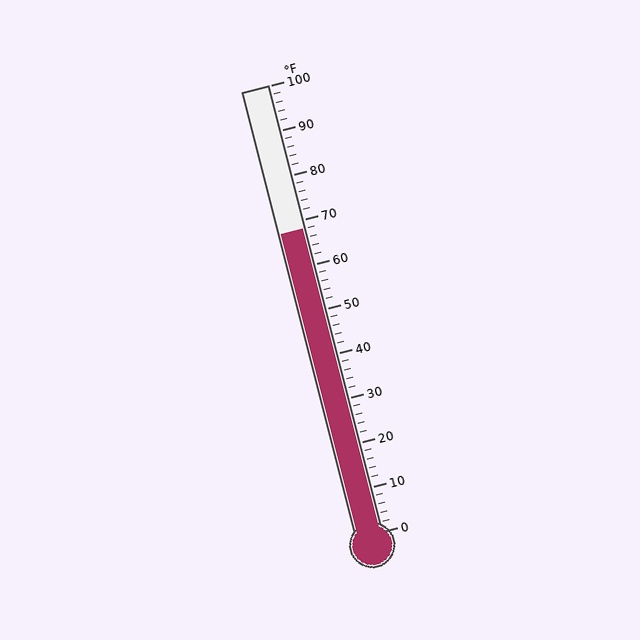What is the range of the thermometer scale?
The thermometer scale ranges from 0°F to 100°F.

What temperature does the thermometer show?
The thermometer shows approximately 68°F.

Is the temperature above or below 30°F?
The temperature is above 30°F.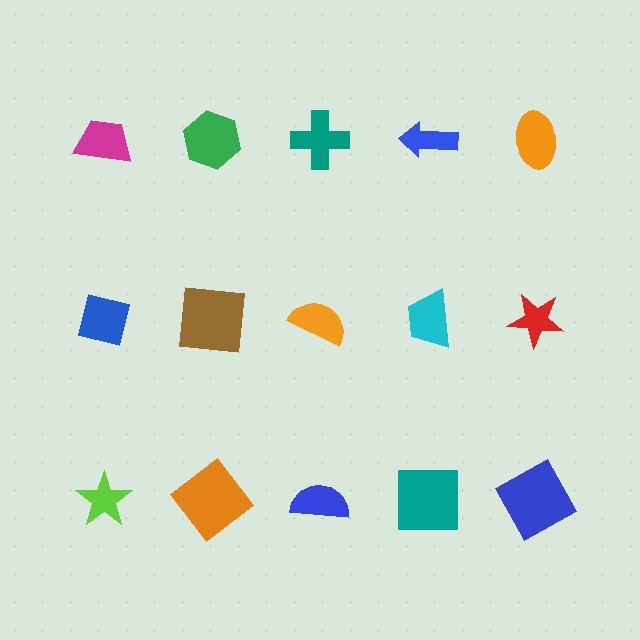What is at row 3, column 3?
A blue semicircle.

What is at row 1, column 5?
An orange ellipse.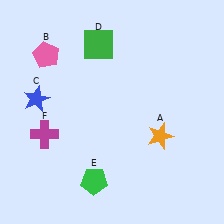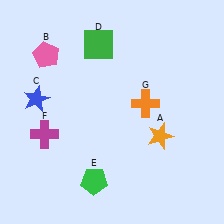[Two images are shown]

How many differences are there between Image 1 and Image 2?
There is 1 difference between the two images.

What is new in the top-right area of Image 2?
An orange cross (G) was added in the top-right area of Image 2.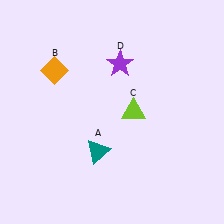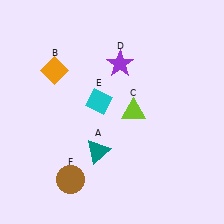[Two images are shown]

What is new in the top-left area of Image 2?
A cyan diamond (E) was added in the top-left area of Image 2.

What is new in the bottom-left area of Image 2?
A brown circle (F) was added in the bottom-left area of Image 2.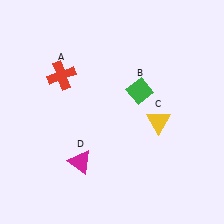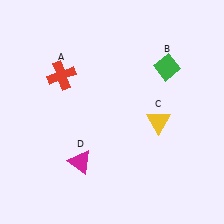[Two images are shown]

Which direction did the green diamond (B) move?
The green diamond (B) moved right.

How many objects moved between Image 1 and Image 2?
1 object moved between the two images.